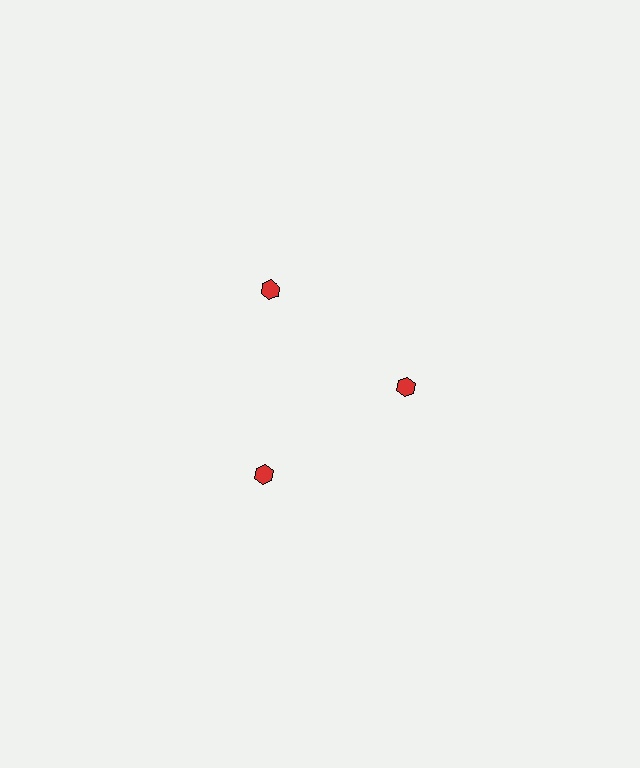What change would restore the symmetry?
The symmetry would be restored by moving it outward, back onto the ring so that all 3 hexagons sit at equal angles and equal distance from the center.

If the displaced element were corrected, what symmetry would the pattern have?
It would have 3-fold rotational symmetry — the pattern would map onto itself every 120 degrees.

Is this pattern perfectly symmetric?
No. The 3 red hexagons are arranged in a ring, but one element near the 3 o'clock position is pulled inward toward the center, breaking the 3-fold rotational symmetry.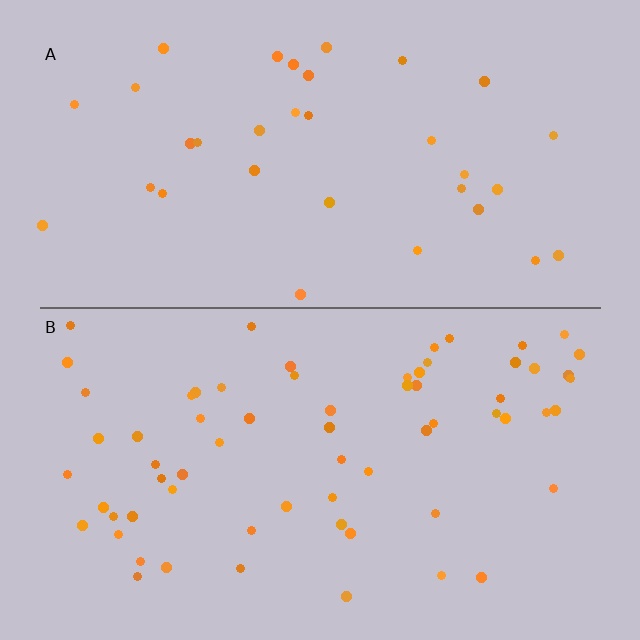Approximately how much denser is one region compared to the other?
Approximately 2.0× — region B over region A.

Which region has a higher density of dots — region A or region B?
B (the bottom).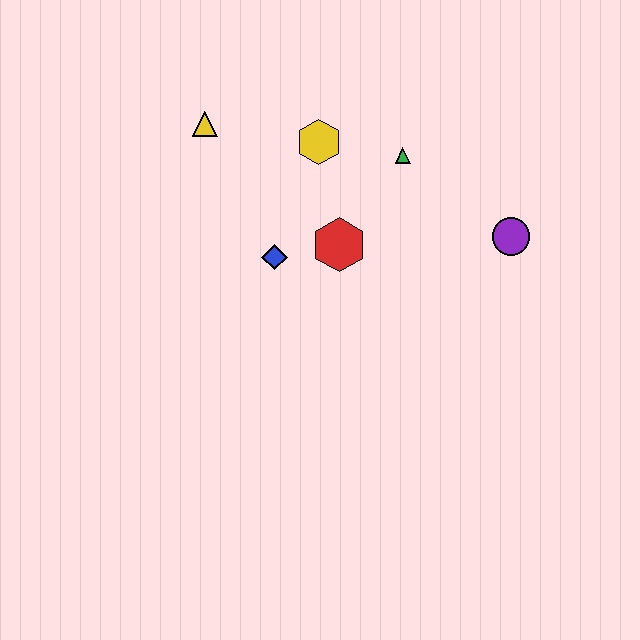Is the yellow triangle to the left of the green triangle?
Yes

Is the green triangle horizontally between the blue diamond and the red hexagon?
No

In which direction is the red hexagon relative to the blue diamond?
The red hexagon is to the right of the blue diamond.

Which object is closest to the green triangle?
The yellow hexagon is closest to the green triangle.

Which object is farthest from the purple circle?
The yellow triangle is farthest from the purple circle.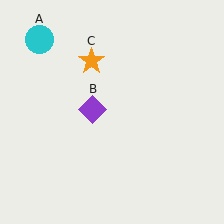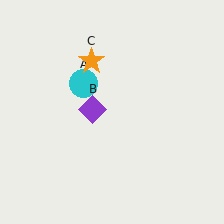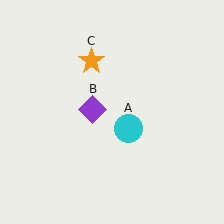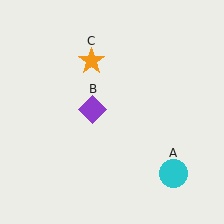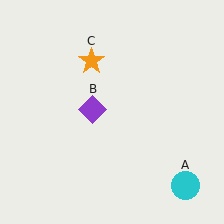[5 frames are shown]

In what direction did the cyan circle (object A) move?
The cyan circle (object A) moved down and to the right.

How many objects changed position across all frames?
1 object changed position: cyan circle (object A).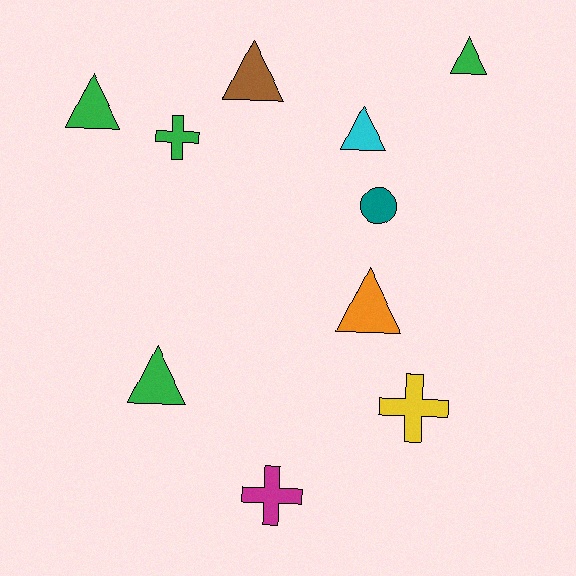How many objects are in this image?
There are 10 objects.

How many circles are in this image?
There is 1 circle.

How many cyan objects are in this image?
There is 1 cyan object.